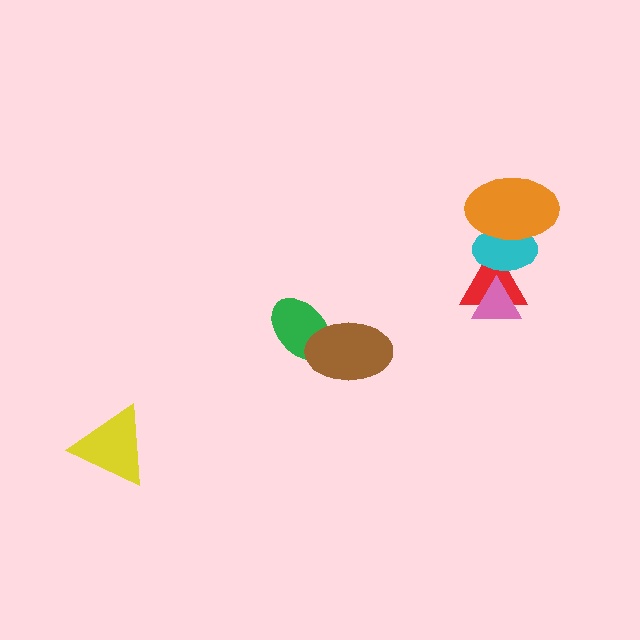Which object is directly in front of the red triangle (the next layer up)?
The cyan ellipse is directly in front of the red triangle.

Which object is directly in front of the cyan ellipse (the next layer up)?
The orange ellipse is directly in front of the cyan ellipse.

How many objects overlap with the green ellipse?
1 object overlaps with the green ellipse.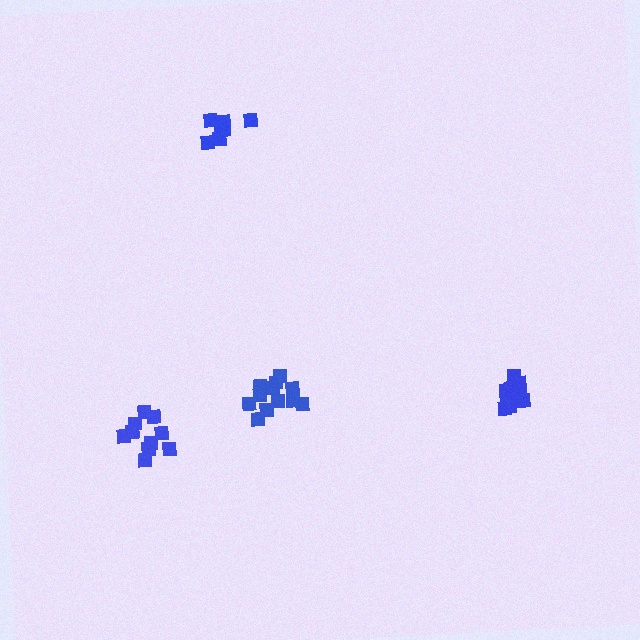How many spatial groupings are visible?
There are 4 spatial groupings.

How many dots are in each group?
Group 1: 11 dots, Group 2: 7 dots, Group 3: 10 dots, Group 4: 12 dots (40 total).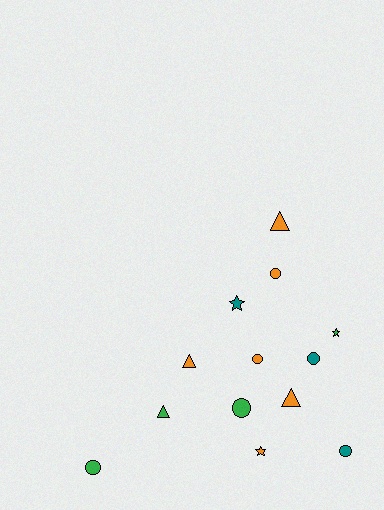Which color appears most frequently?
Orange, with 6 objects.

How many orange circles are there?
There are 2 orange circles.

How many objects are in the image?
There are 13 objects.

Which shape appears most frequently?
Circle, with 6 objects.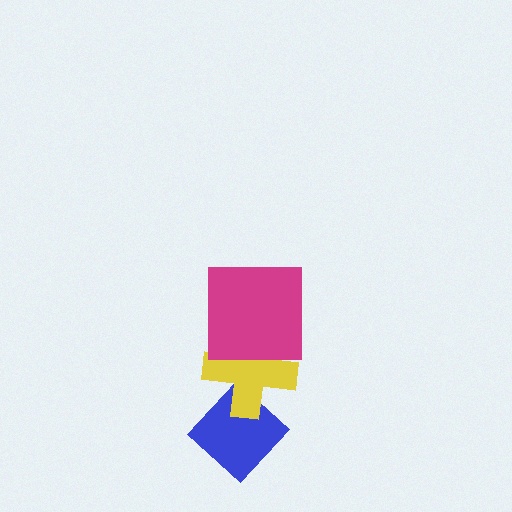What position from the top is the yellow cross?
The yellow cross is 2nd from the top.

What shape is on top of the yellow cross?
The magenta square is on top of the yellow cross.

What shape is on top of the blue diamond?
The yellow cross is on top of the blue diamond.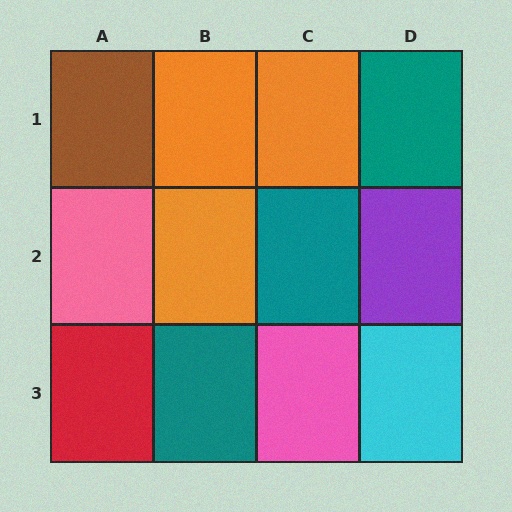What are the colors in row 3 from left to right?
Red, teal, pink, cyan.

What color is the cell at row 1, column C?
Orange.